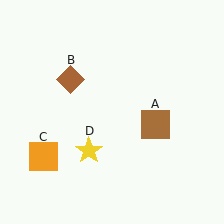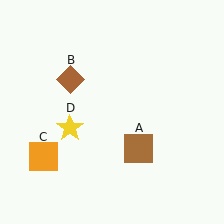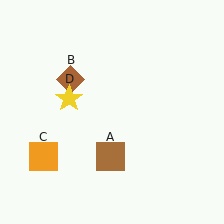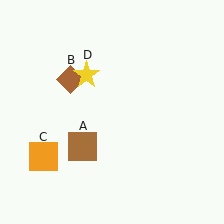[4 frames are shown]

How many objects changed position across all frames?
2 objects changed position: brown square (object A), yellow star (object D).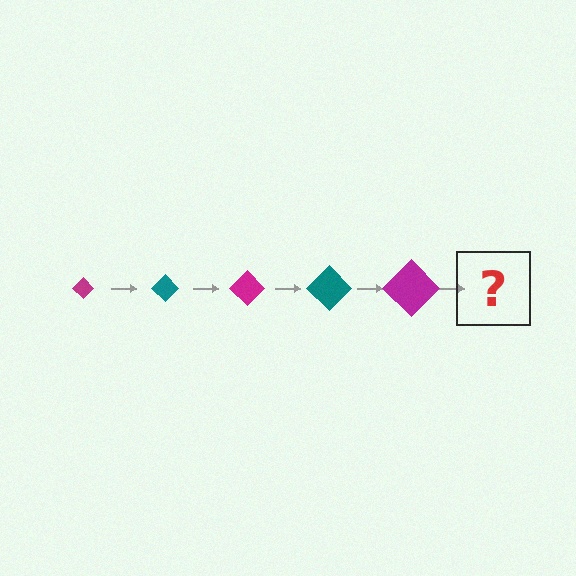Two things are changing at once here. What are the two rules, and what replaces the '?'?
The two rules are that the diamond grows larger each step and the color cycles through magenta and teal. The '?' should be a teal diamond, larger than the previous one.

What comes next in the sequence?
The next element should be a teal diamond, larger than the previous one.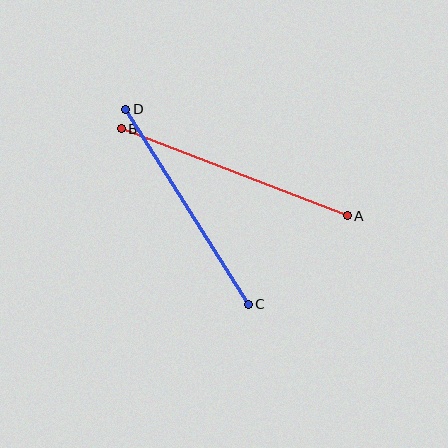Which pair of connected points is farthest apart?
Points A and B are farthest apart.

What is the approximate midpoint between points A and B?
The midpoint is at approximately (234, 172) pixels.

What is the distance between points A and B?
The distance is approximately 242 pixels.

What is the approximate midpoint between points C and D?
The midpoint is at approximately (187, 207) pixels.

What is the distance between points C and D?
The distance is approximately 231 pixels.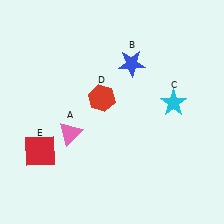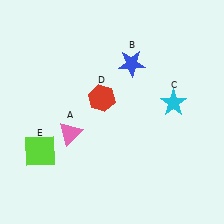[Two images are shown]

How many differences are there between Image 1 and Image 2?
There is 1 difference between the two images.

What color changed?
The square (E) changed from red in Image 1 to lime in Image 2.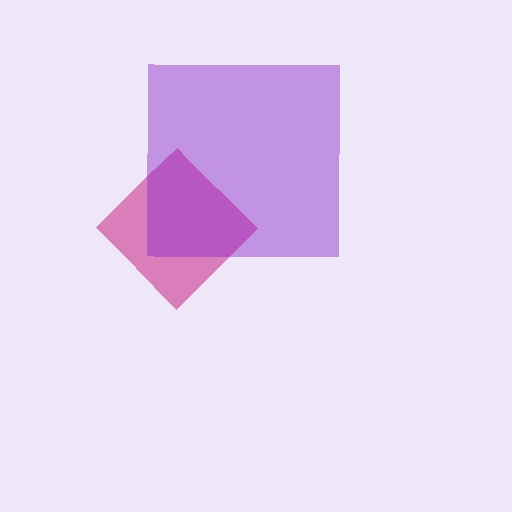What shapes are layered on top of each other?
The layered shapes are: a magenta diamond, a purple square.